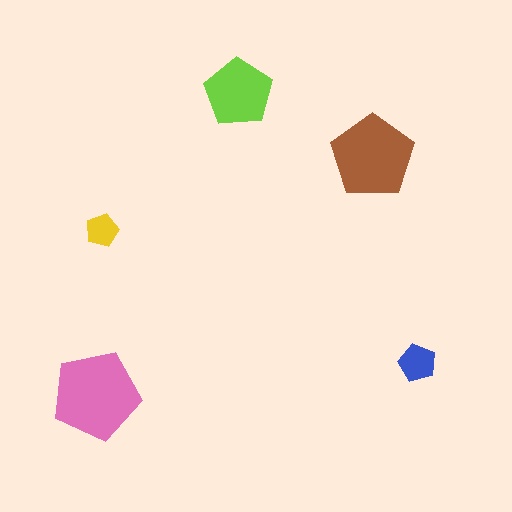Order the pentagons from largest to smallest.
the pink one, the brown one, the lime one, the blue one, the yellow one.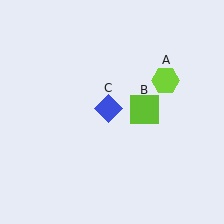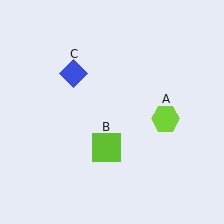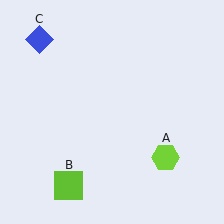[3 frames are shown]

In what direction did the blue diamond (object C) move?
The blue diamond (object C) moved up and to the left.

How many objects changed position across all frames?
3 objects changed position: lime hexagon (object A), lime square (object B), blue diamond (object C).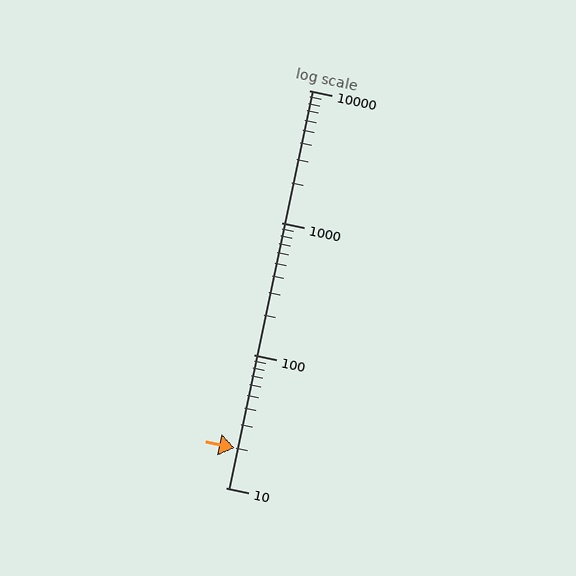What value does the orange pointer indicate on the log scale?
The pointer indicates approximately 20.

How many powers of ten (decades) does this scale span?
The scale spans 3 decades, from 10 to 10000.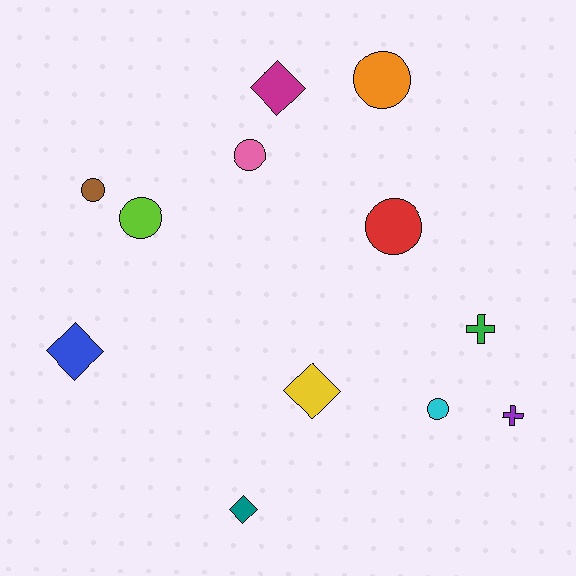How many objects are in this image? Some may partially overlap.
There are 12 objects.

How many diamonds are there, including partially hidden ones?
There are 4 diamonds.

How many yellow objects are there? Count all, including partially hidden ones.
There is 1 yellow object.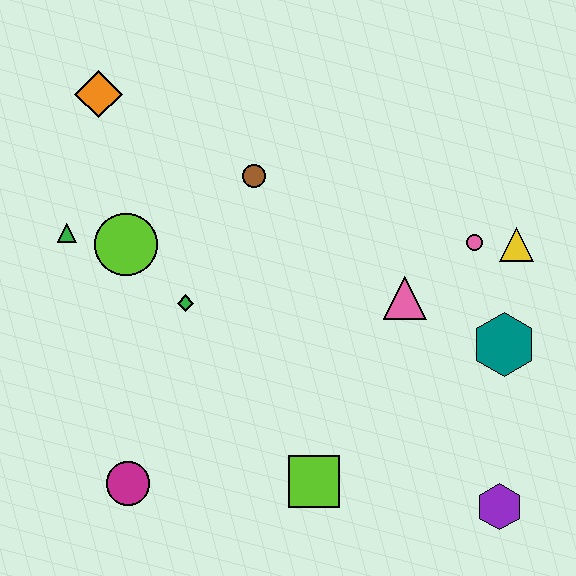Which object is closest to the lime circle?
The green triangle is closest to the lime circle.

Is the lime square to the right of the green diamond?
Yes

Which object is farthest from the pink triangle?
The orange diamond is farthest from the pink triangle.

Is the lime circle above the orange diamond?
No